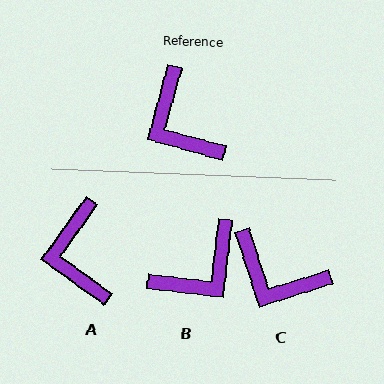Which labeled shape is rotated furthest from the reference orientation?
B, about 99 degrees away.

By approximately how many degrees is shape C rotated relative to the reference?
Approximately 33 degrees counter-clockwise.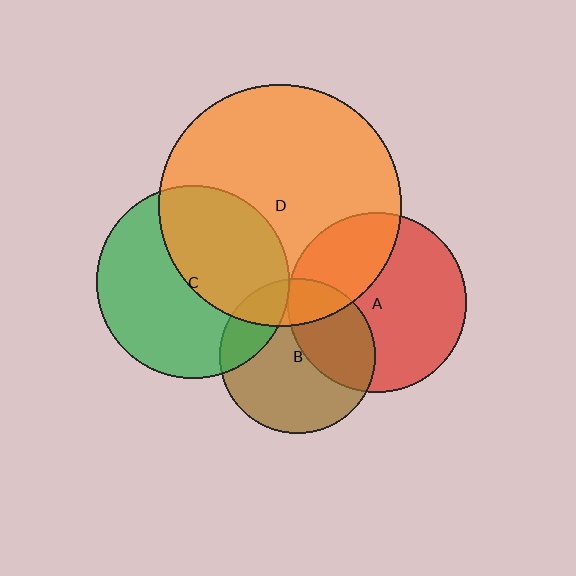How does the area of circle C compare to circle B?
Approximately 1.5 times.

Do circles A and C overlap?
Yes.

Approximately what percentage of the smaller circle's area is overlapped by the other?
Approximately 5%.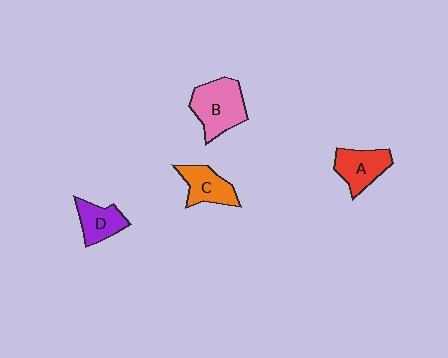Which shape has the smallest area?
Shape D (purple).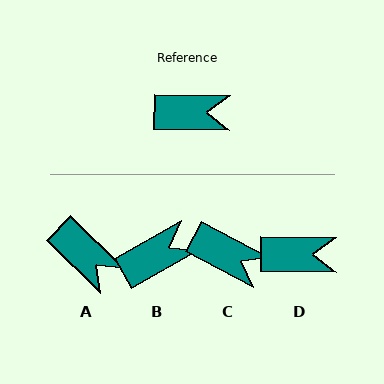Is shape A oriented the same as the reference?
No, it is off by about 43 degrees.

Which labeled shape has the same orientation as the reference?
D.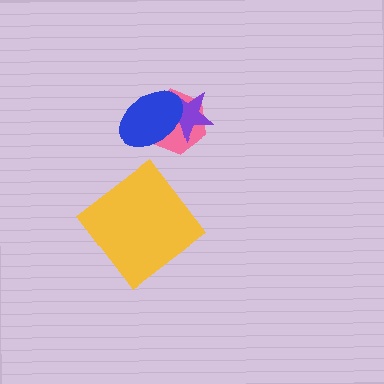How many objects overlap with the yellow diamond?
0 objects overlap with the yellow diamond.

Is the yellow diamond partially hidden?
No, no other shape covers it.